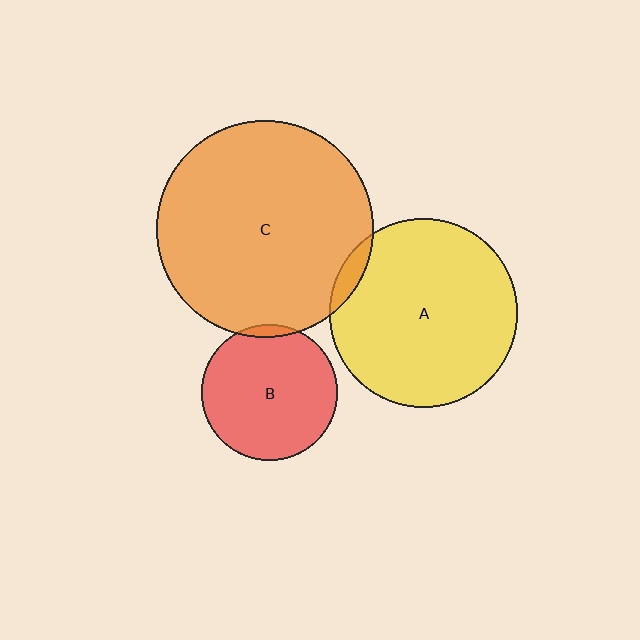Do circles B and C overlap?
Yes.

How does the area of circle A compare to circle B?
Approximately 1.9 times.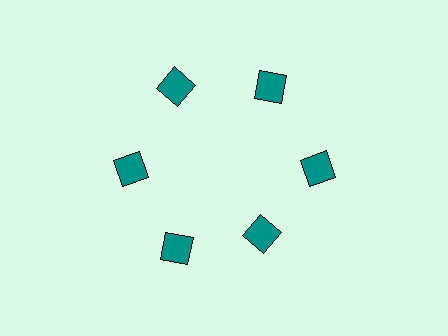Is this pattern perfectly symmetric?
No. The 6 teal squares are arranged in a ring, but one element near the 5 o'clock position is pulled inward toward the center, breaking the 6-fold rotational symmetry.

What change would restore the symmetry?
The symmetry would be restored by moving it outward, back onto the ring so that all 6 squares sit at equal angles and equal distance from the center.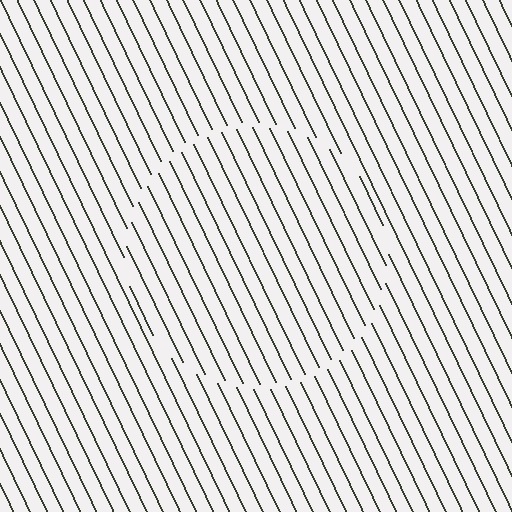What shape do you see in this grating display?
An illusory circle. The interior of the shape contains the same grating, shifted by half a period — the contour is defined by the phase discontinuity where line-ends from the inner and outer gratings abut.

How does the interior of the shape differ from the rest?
The interior of the shape contains the same grating, shifted by half a period — the contour is defined by the phase discontinuity where line-ends from the inner and outer gratings abut.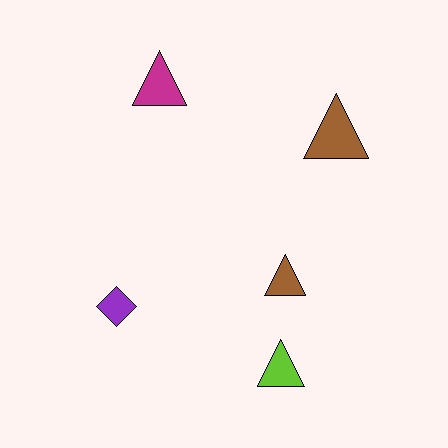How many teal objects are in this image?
There are no teal objects.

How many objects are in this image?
There are 5 objects.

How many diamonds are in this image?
There is 1 diamond.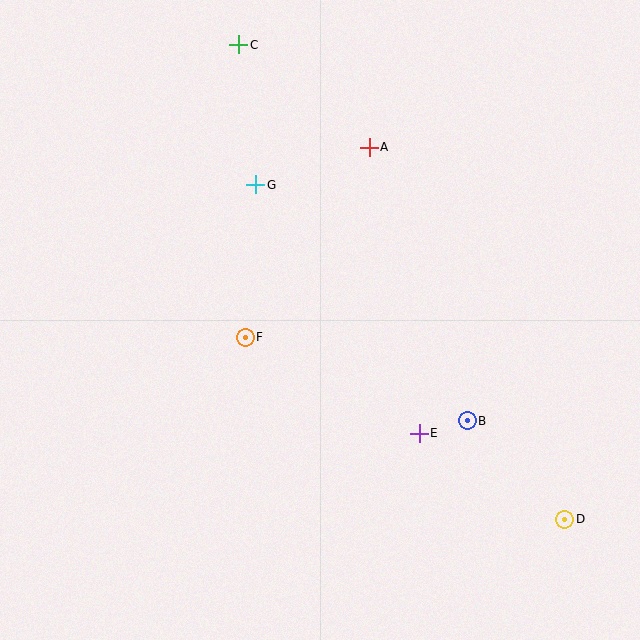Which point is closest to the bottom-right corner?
Point D is closest to the bottom-right corner.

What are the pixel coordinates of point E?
Point E is at (419, 433).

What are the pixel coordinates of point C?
Point C is at (239, 45).